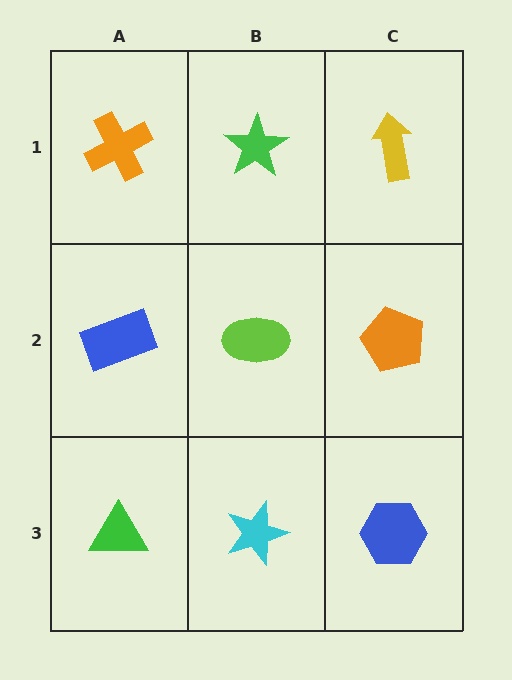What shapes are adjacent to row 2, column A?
An orange cross (row 1, column A), a green triangle (row 3, column A), a lime ellipse (row 2, column B).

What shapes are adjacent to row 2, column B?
A green star (row 1, column B), a cyan star (row 3, column B), a blue rectangle (row 2, column A), an orange pentagon (row 2, column C).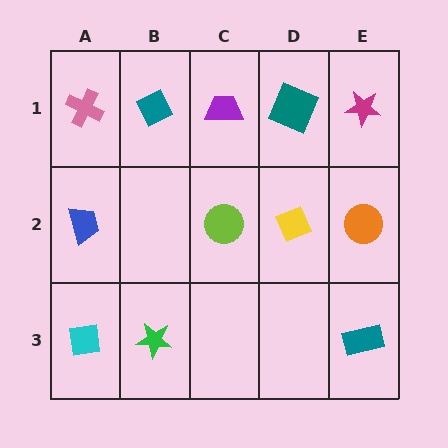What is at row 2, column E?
An orange circle.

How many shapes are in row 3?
3 shapes.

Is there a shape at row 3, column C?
No, that cell is empty.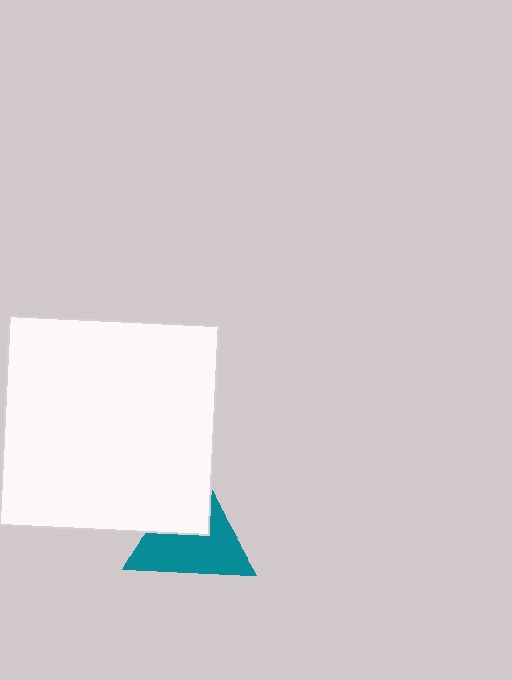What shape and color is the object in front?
The object in front is a white square.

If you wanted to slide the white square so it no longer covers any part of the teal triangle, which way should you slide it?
Slide it toward the upper-left — that is the most direct way to separate the two shapes.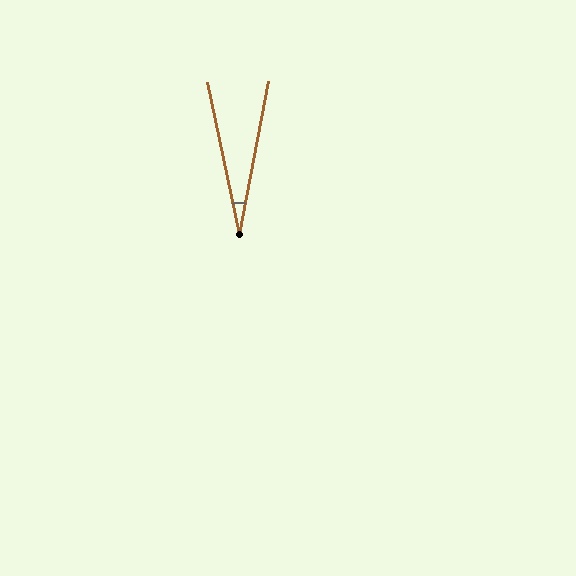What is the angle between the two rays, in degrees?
Approximately 23 degrees.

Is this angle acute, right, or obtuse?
It is acute.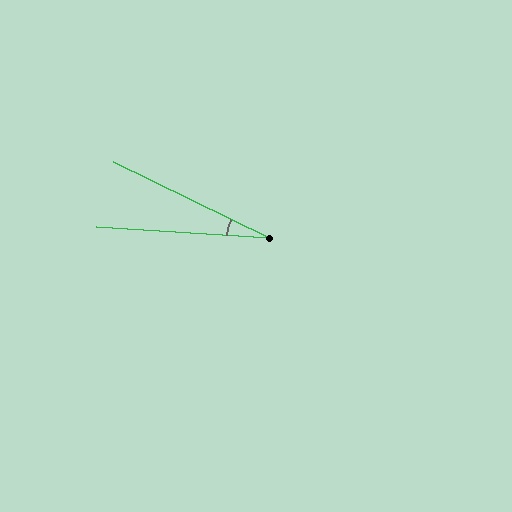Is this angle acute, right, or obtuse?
It is acute.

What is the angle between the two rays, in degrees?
Approximately 22 degrees.